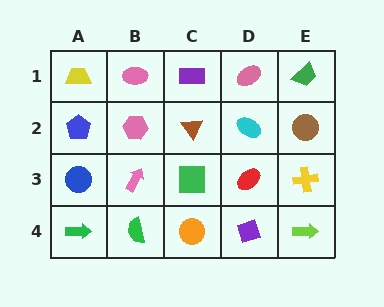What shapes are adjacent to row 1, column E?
A brown circle (row 2, column E), a pink ellipse (row 1, column D).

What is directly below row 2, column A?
A blue circle.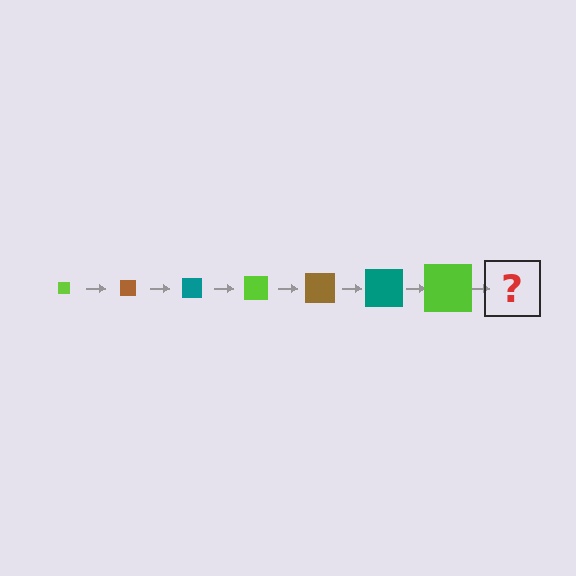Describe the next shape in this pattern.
It should be a brown square, larger than the previous one.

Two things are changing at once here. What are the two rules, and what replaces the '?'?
The two rules are that the square grows larger each step and the color cycles through lime, brown, and teal. The '?' should be a brown square, larger than the previous one.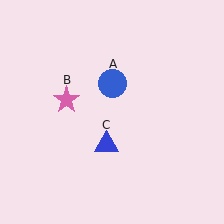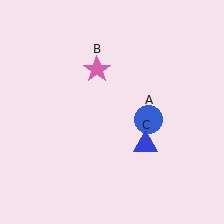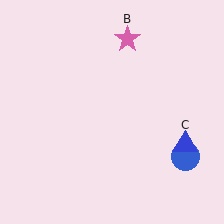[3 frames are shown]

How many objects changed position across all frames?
3 objects changed position: blue circle (object A), pink star (object B), blue triangle (object C).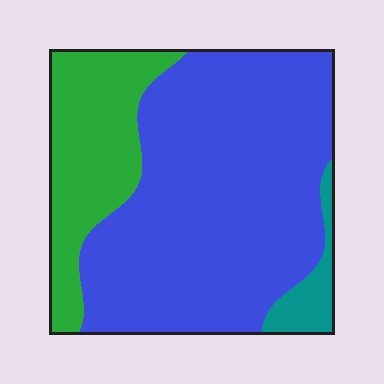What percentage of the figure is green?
Green covers around 25% of the figure.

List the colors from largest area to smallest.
From largest to smallest: blue, green, teal.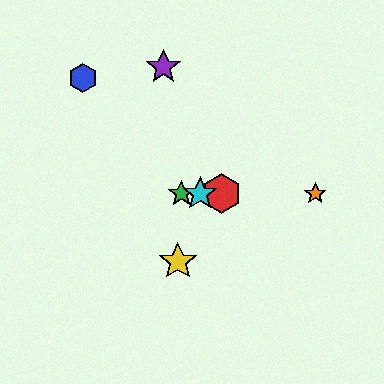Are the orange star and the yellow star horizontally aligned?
No, the orange star is at y≈194 and the yellow star is at y≈261.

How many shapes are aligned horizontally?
4 shapes (the red hexagon, the green star, the orange star, the cyan star) are aligned horizontally.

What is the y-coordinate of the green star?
The green star is at y≈194.